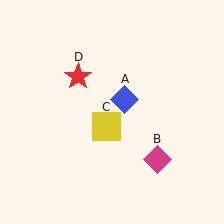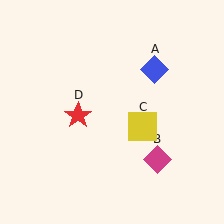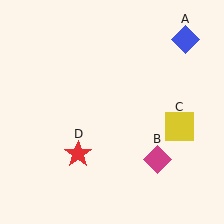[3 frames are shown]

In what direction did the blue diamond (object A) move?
The blue diamond (object A) moved up and to the right.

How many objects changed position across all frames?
3 objects changed position: blue diamond (object A), yellow square (object C), red star (object D).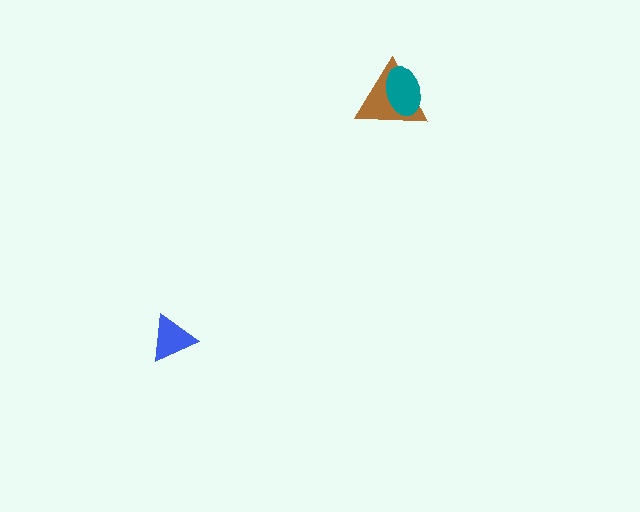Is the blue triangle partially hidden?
No, no other shape covers it.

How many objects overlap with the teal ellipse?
1 object overlaps with the teal ellipse.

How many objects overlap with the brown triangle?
1 object overlaps with the brown triangle.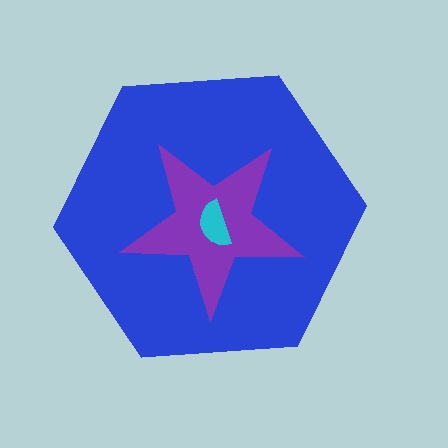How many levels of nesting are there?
3.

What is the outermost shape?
The blue hexagon.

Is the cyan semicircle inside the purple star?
Yes.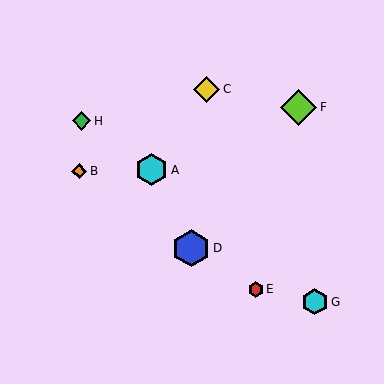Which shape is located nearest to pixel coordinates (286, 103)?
The lime diamond (labeled F) at (299, 107) is nearest to that location.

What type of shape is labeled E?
Shape E is a red hexagon.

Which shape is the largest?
The blue hexagon (labeled D) is the largest.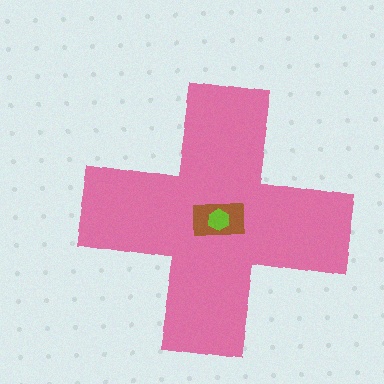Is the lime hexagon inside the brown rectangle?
Yes.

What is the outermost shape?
The pink cross.